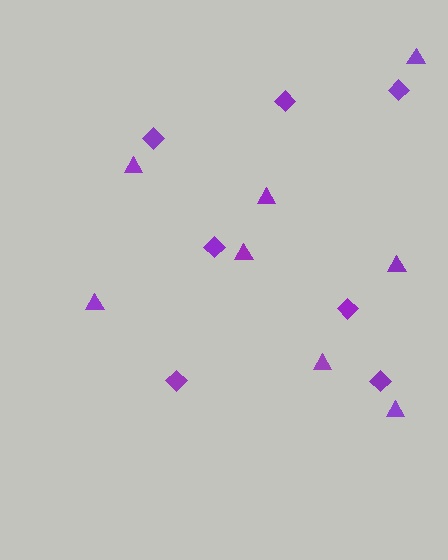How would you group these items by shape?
There are 2 groups: one group of triangles (8) and one group of diamonds (7).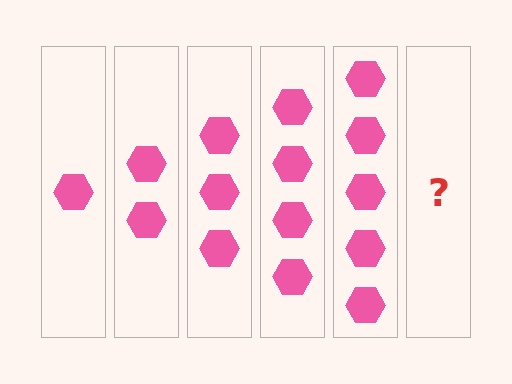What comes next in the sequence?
The next element should be 6 hexagons.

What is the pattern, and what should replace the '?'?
The pattern is that each step adds one more hexagon. The '?' should be 6 hexagons.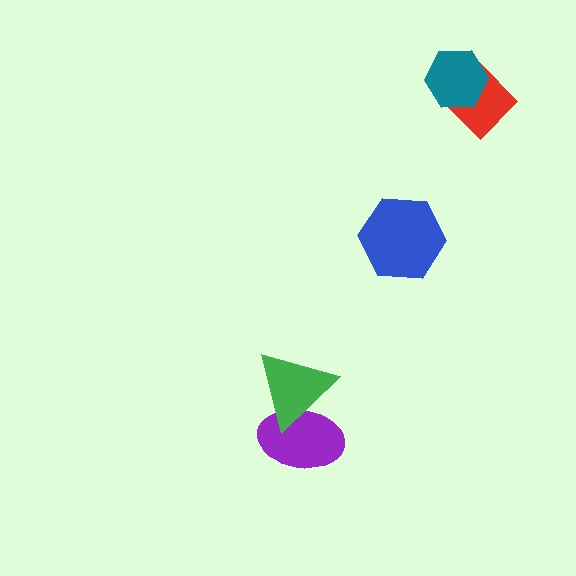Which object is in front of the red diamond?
The teal hexagon is in front of the red diamond.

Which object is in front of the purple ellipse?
The green triangle is in front of the purple ellipse.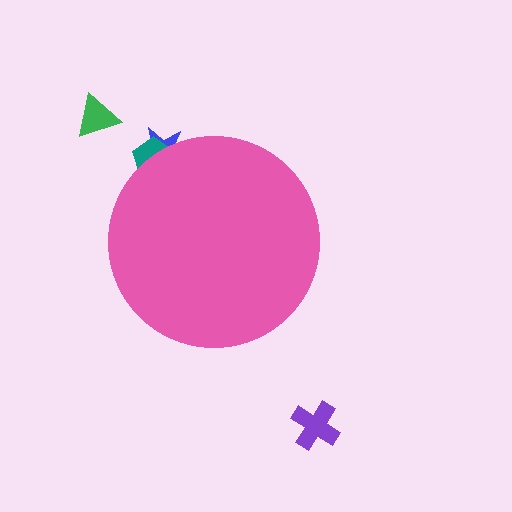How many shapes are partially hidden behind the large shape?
2 shapes are partially hidden.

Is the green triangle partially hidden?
No, the green triangle is fully visible.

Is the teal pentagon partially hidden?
Yes, the teal pentagon is partially hidden behind the pink circle.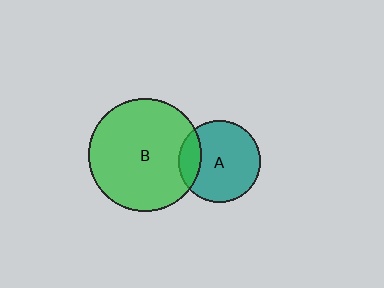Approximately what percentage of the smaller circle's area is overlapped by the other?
Approximately 20%.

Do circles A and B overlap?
Yes.